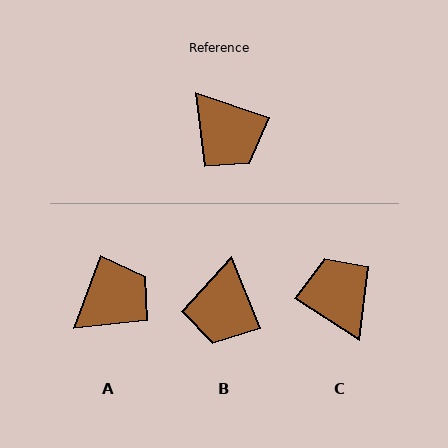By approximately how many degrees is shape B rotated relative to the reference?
Approximately 49 degrees clockwise.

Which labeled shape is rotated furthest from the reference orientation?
C, about 166 degrees away.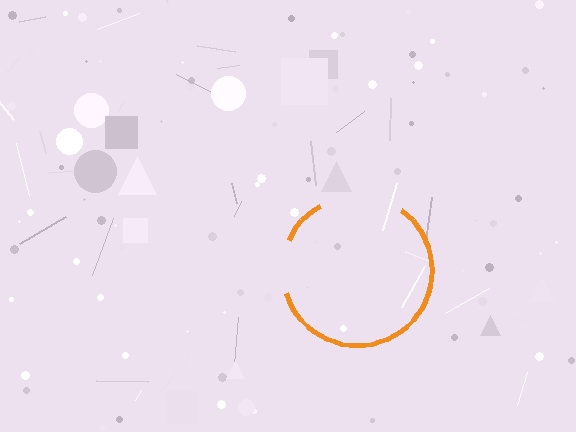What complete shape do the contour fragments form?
The contour fragments form a circle.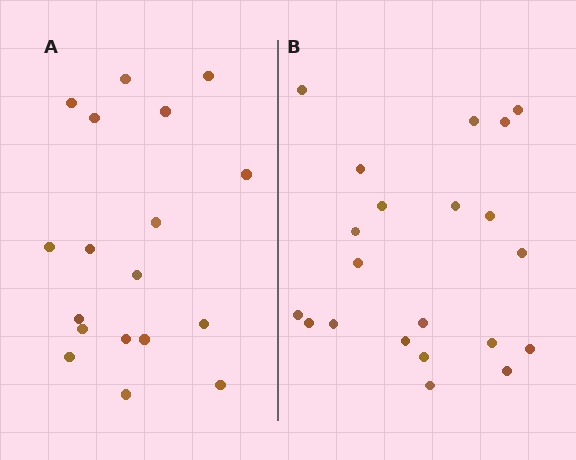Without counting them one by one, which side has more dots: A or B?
Region B (the right region) has more dots.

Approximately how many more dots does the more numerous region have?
Region B has just a few more — roughly 2 or 3 more dots than region A.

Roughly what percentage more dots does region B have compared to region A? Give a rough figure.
About 15% more.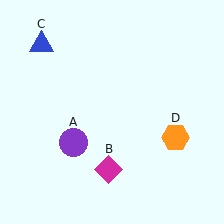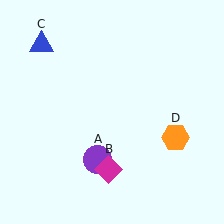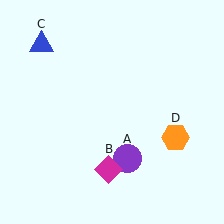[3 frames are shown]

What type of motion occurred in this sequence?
The purple circle (object A) rotated counterclockwise around the center of the scene.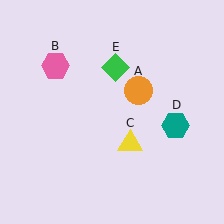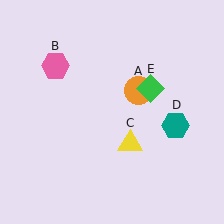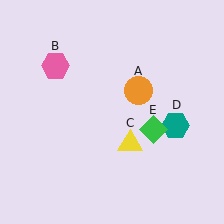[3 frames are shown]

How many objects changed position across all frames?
1 object changed position: green diamond (object E).